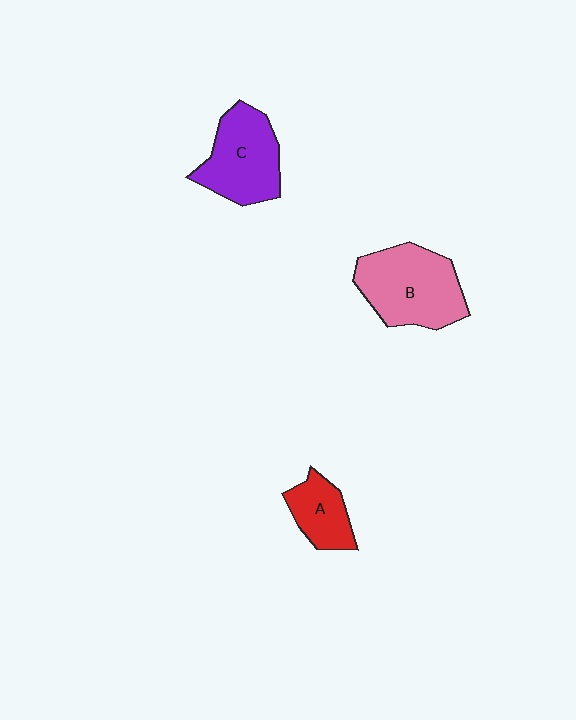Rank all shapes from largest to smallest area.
From largest to smallest: B (pink), C (purple), A (red).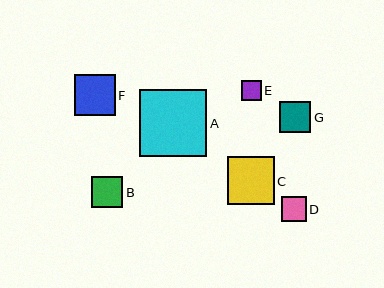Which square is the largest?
Square A is the largest with a size of approximately 67 pixels.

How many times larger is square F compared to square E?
Square F is approximately 2.0 times the size of square E.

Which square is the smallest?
Square E is the smallest with a size of approximately 20 pixels.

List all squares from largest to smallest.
From largest to smallest: A, C, F, B, G, D, E.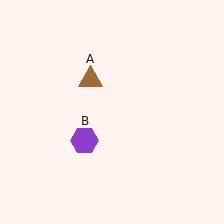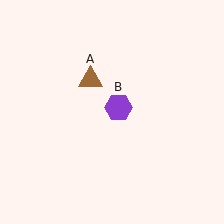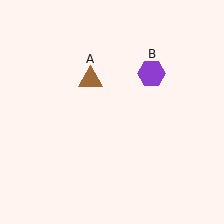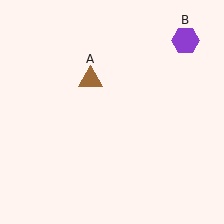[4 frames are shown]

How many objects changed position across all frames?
1 object changed position: purple hexagon (object B).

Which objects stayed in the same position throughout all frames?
Brown triangle (object A) remained stationary.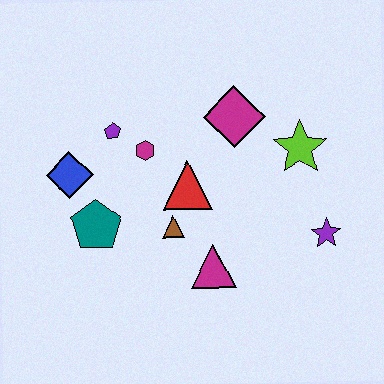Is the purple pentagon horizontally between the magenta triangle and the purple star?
No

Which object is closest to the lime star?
The magenta diamond is closest to the lime star.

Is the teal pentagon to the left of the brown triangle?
Yes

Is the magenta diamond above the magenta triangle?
Yes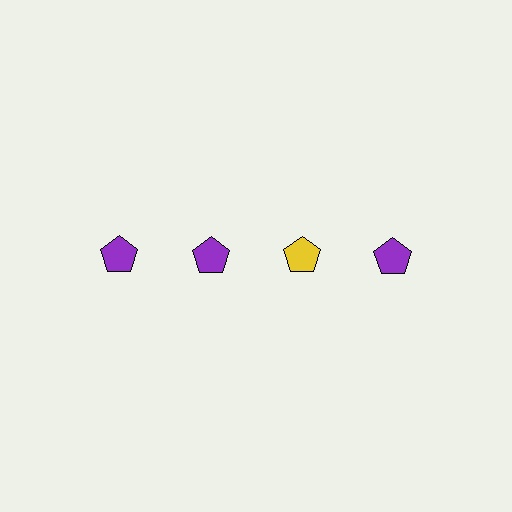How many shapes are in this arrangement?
There are 4 shapes arranged in a grid pattern.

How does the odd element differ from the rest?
It has a different color: yellow instead of purple.